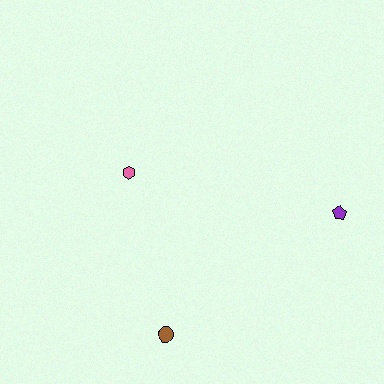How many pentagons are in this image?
There is 1 pentagon.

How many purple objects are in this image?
There is 1 purple object.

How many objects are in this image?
There are 3 objects.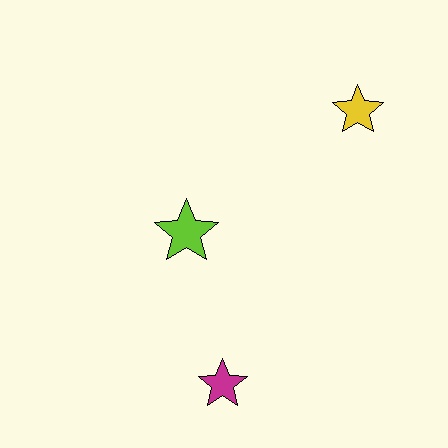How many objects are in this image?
There are 3 objects.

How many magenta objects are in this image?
There is 1 magenta object.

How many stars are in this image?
There are 3 stars.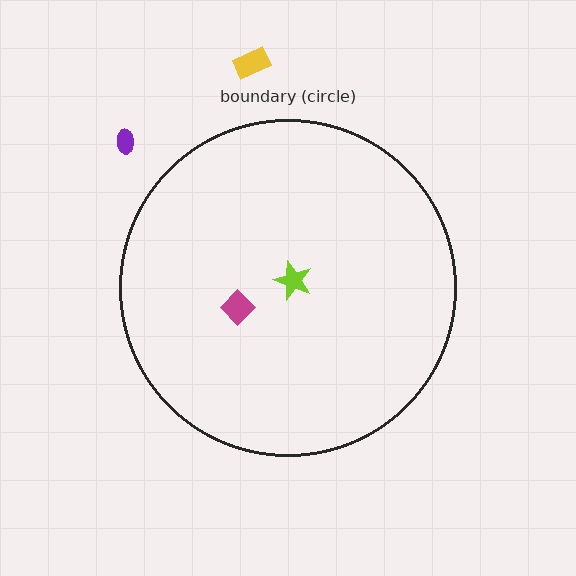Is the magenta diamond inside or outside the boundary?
Inside.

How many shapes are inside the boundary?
2 inside, 2 outside.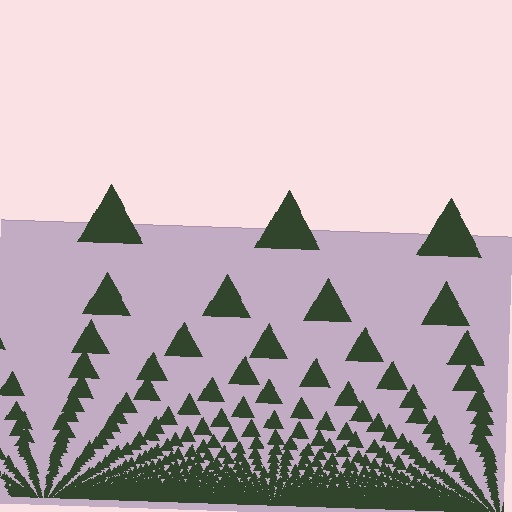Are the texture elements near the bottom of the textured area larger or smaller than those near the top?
Smaller. The gradient is inverted — elements near the bottom are smaller and denser.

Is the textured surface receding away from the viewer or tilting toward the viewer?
The surface appears to tilt toward the viewer. Texture elements get larger and sparser toward the top.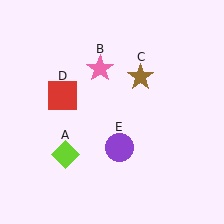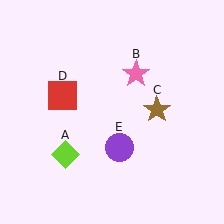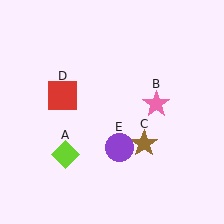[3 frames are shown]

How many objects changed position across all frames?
2 objects changed position: pink star (object B), brown star (object C).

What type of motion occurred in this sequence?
The pink star (object B), brown star (object C) rotated clockwise around the center of the scene.